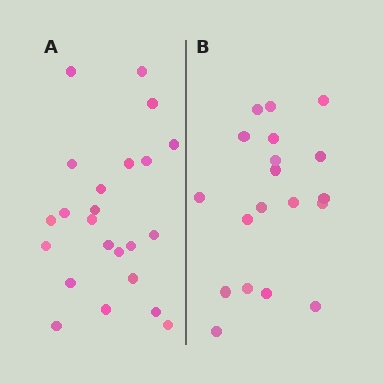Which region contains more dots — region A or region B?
Region A (the left region) has more dots.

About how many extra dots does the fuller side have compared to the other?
Region A has about 4 more dots than region B.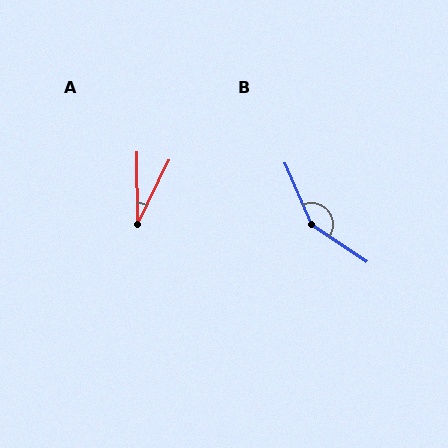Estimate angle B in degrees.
Approximately 147 degrees.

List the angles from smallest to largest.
A (26°), B (147°).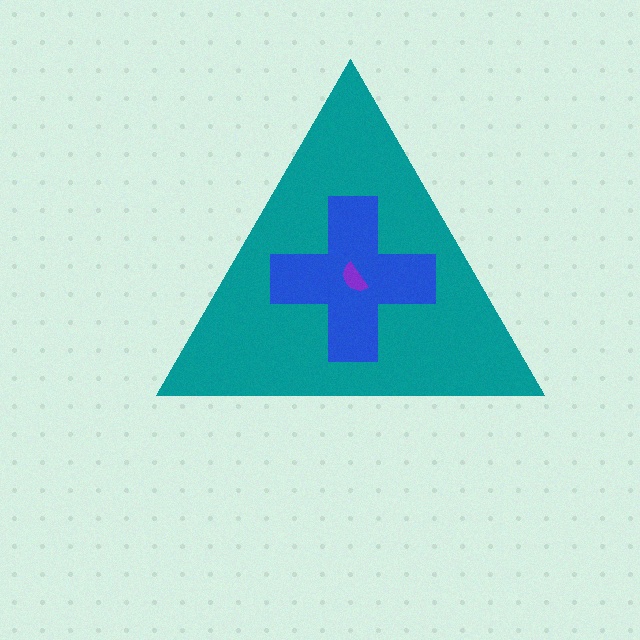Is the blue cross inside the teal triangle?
Yes.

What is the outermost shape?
The teal triangle.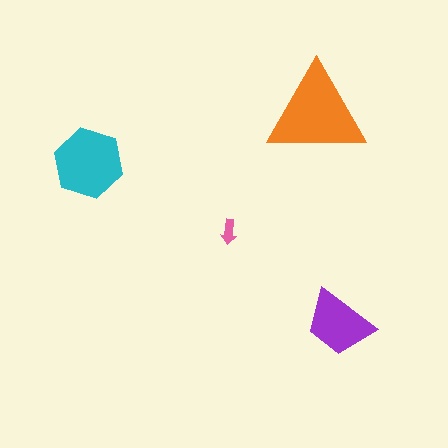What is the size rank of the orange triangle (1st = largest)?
1st.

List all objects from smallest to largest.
The pink arrow, the purple trapezoid, the cyan hexagon, the orange triangle.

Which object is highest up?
The orange triangle is topmost.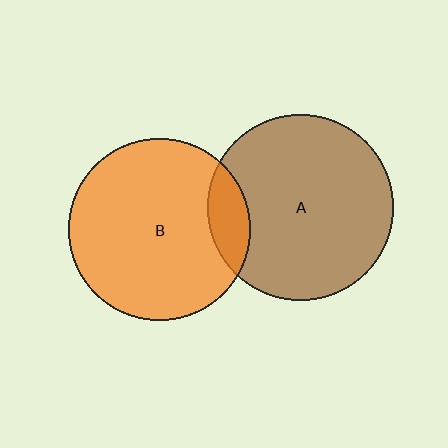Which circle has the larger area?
Circle A (brown).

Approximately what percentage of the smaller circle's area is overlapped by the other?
Approximately 15%.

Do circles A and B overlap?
Yes.